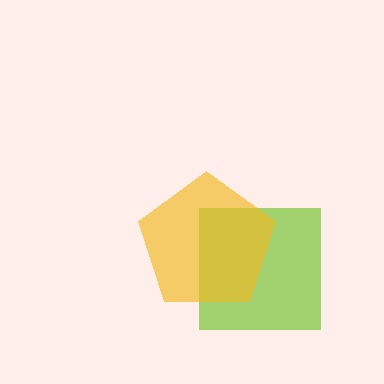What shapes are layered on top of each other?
The layered shapes are: a lime square, a yellow pentagon.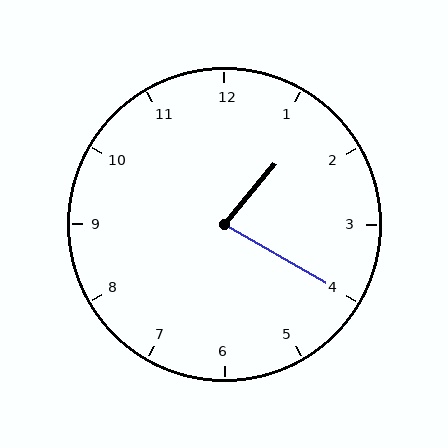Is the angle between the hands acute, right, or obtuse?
It is acute.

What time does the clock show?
1:20.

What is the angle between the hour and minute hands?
Approximately 80 degrees.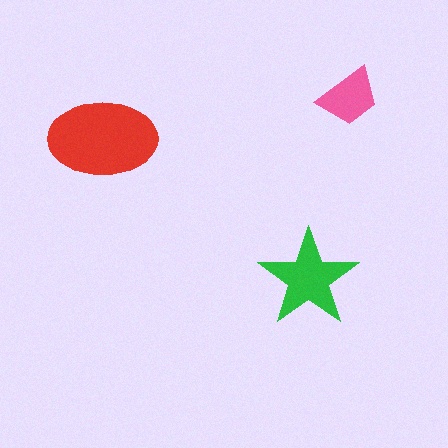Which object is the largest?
The red ellipse.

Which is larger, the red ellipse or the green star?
The red ellipse.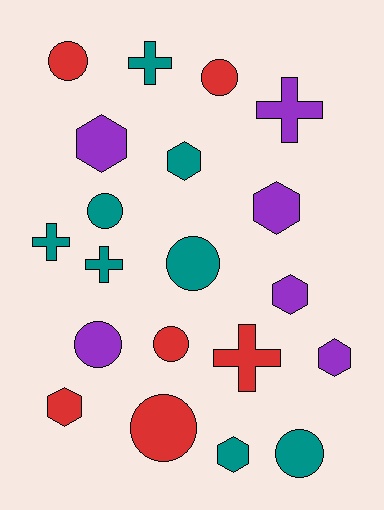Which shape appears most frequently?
Circle, with 8 objects.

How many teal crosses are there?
There are 3 teal crosses.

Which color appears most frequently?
Teal, with 8 objects.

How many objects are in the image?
There are 20 objects.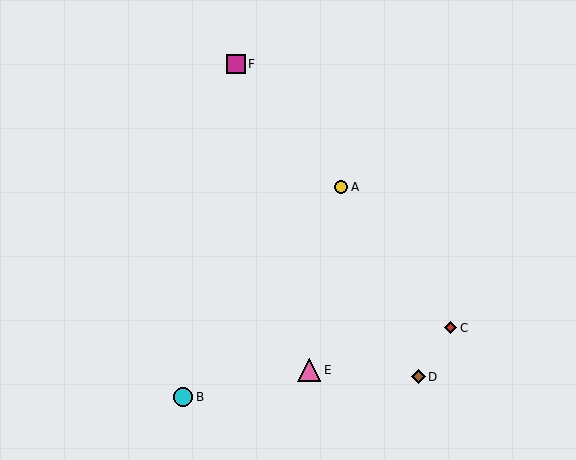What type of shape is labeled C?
Shape C is a red diamond.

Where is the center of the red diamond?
The center of the red diamond is at (451, 328).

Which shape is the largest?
The pink triangle (labeled E) is the largest.